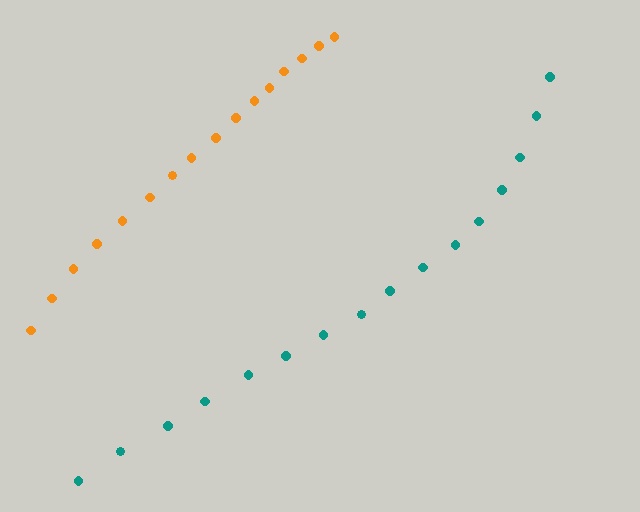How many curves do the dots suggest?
There are 2 distinct paths.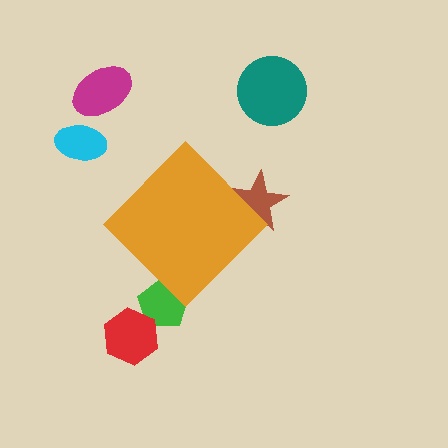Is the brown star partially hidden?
Yes, the brown star is partially hidden behind the orange diamond.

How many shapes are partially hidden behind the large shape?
2 shapes are partially hidden.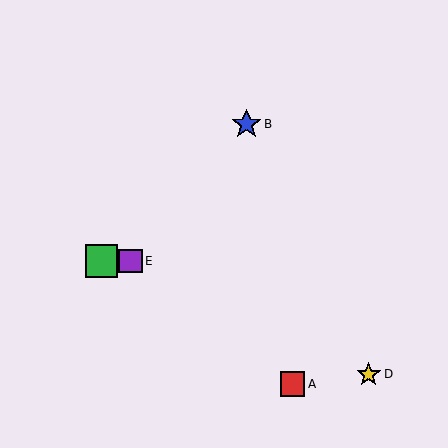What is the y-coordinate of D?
Object D is at y≈374.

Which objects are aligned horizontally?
Objects C, E are aligned horizontally.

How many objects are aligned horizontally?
2 objects (C, E) are aligned horizontally.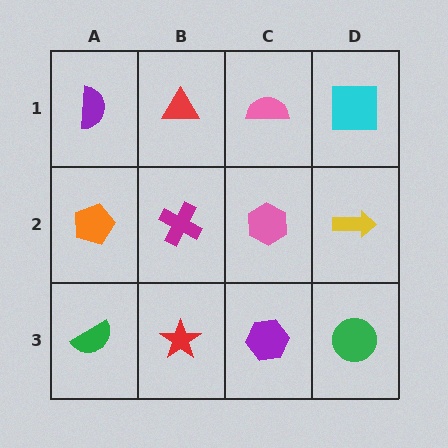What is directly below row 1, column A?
An orange pentagon.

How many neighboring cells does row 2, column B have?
4.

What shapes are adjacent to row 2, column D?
A cyan square (row 1, column D), a green circle (row 3, column D), a pink hexagon (row 2, column C).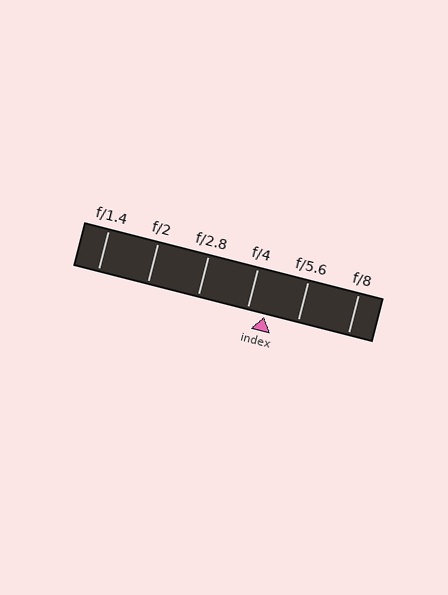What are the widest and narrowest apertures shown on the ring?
The widest aperture shown is f/1.4 and the narrowest is f/8.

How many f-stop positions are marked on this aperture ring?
There are 6 f-stop positions marked.